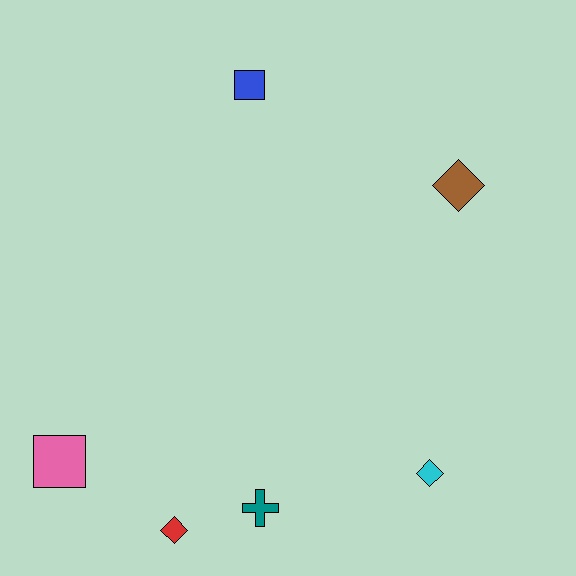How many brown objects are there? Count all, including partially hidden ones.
There is 1 brown object.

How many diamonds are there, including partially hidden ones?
There are 3 diamonds.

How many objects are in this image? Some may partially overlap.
There are 6 objects.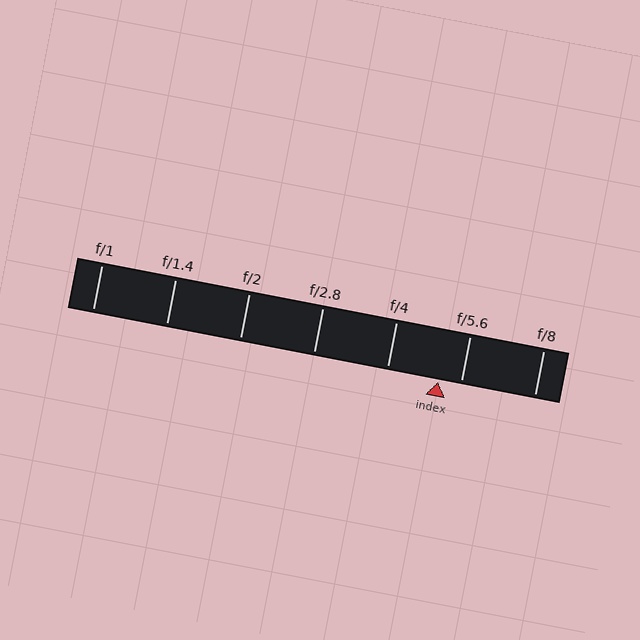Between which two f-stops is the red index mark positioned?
The index mark is between f/4 and f/5.6.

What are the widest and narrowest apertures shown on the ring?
The widest aperture shown is f/1 and the narrowest is f/8.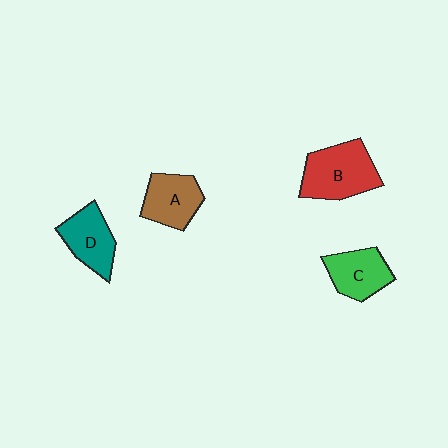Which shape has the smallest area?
Shape C (green).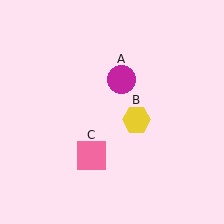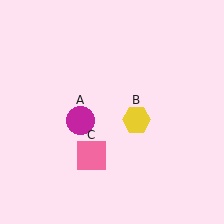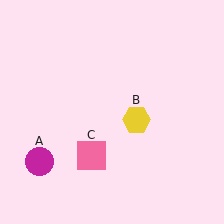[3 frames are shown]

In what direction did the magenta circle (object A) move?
The magenta circle (object A) moved down and to the left.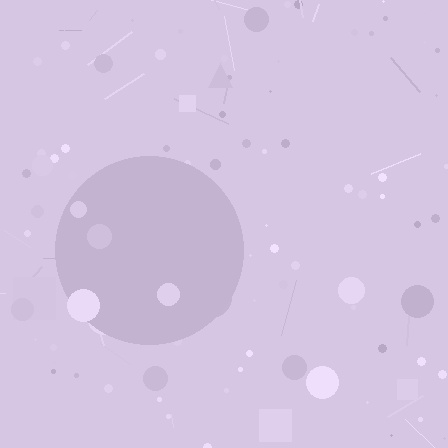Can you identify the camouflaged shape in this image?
The camouflaged shape is a circle.